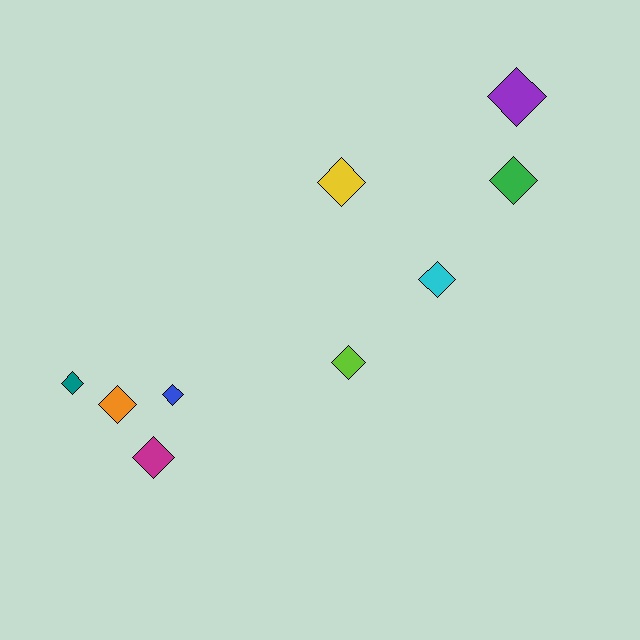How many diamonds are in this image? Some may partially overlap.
There are 9 diamonds.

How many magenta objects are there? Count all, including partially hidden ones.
There is 1 magenta object.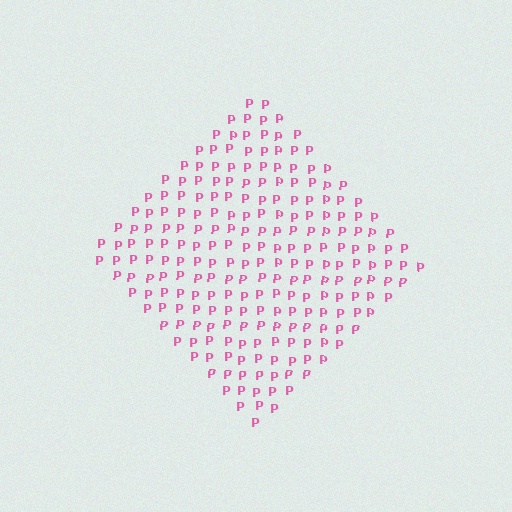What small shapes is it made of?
It is made of small letter P's.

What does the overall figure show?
The overall figure shows a diamond.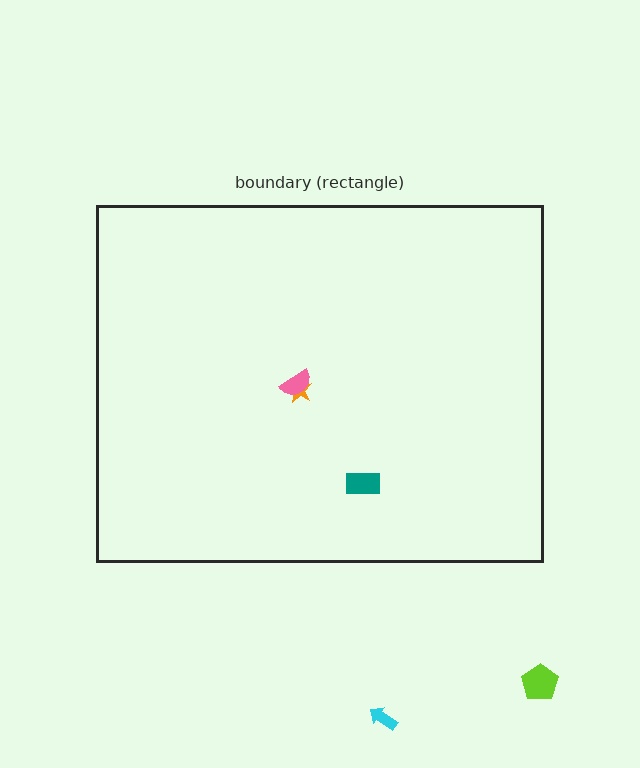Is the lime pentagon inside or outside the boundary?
Outside.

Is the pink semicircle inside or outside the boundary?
Inside.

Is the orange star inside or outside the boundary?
Inside.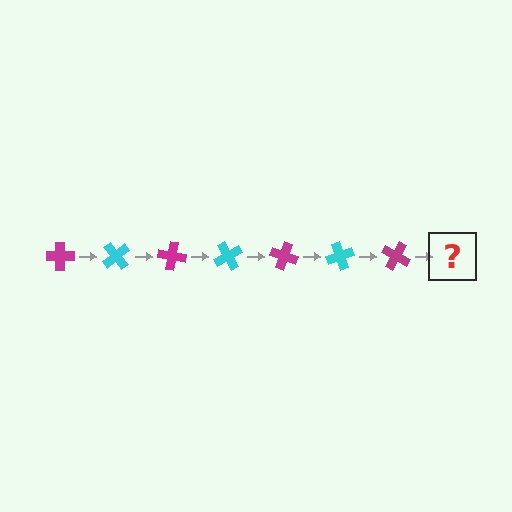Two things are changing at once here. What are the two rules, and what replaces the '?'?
The two rules are that it rotates 50 degrees each step and the color cycles through magenta and cyan. The '?' should be a cyan cross, rotated 350 degrees from the start.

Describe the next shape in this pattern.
It should be a cyan cross, rotated 350 degrees from the start.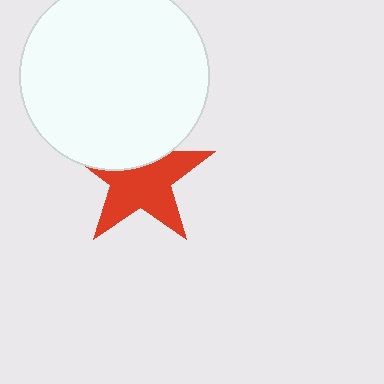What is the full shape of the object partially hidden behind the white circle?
The partially hidden object is a red star.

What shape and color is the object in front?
The object in front is a white circle.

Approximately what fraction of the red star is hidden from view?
Roughly 35% of the red star is hidden behind the white circle.